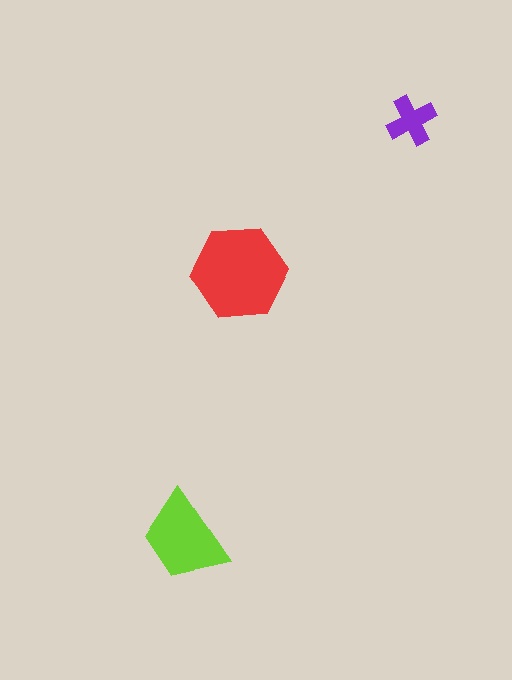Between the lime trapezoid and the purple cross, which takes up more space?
The lime trapezoid.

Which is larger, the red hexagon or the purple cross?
The red hexagon.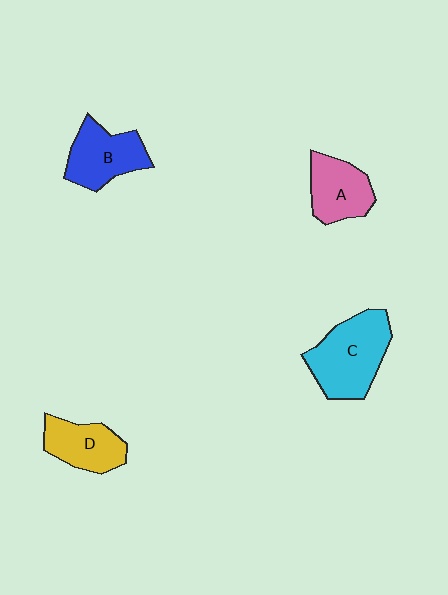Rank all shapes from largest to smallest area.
From largest to smallest: C (cyan), B (blue), A (pink), D (yellow).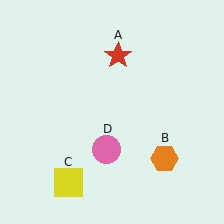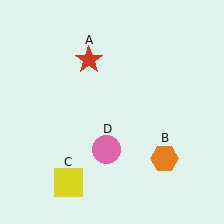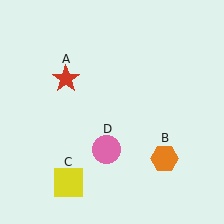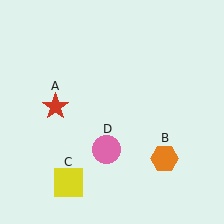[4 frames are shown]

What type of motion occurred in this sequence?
The red star (object A) rotated counterclockwise around the center of the scene.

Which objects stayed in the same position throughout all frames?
Orange hexagon (object B) and yellow square (object C) and pink circle (object D) remained stationary.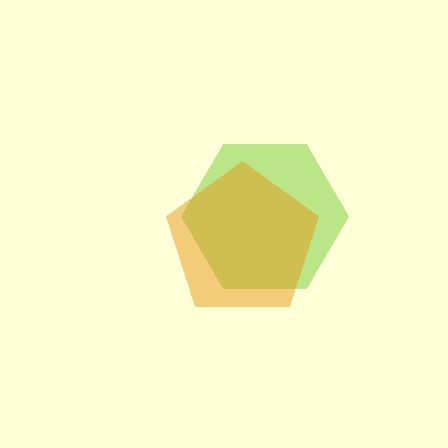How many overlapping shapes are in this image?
There are 2 overlapping shapes in the image.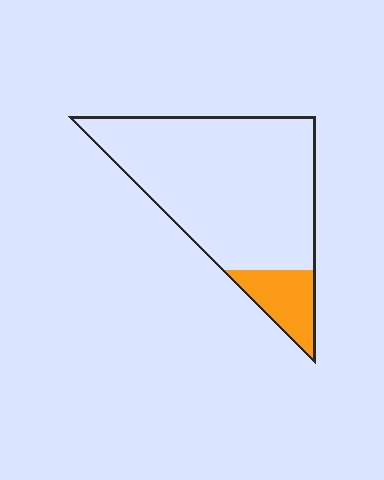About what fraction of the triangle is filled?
About one eighth (1/8).